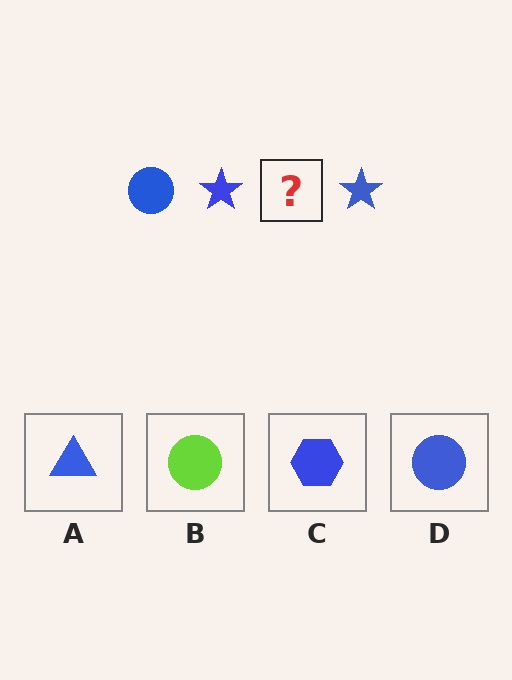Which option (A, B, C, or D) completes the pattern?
D.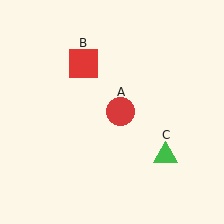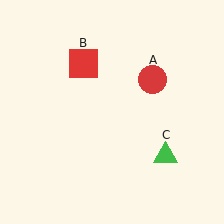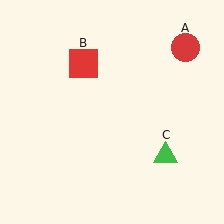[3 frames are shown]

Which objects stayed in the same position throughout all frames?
Red square (object B) and green triangle (object C) remained stationary.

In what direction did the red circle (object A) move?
The red circle (object A) moved up and to the right.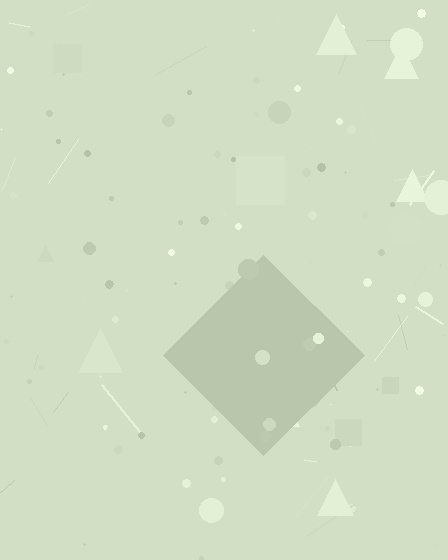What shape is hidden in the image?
A diamond is hidden in the image.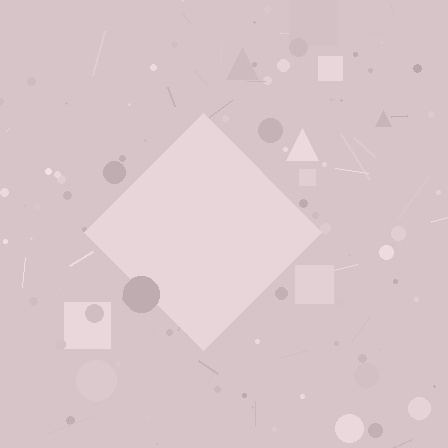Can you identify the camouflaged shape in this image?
The camouflaged shape is a diamond.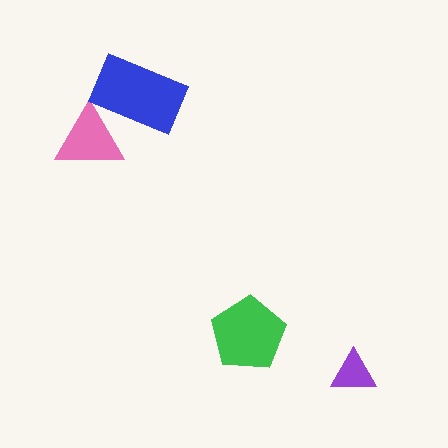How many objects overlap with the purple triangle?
0 objects overlap with the purple triangle.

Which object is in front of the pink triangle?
The blue rectangle is in front of the pink triangle.